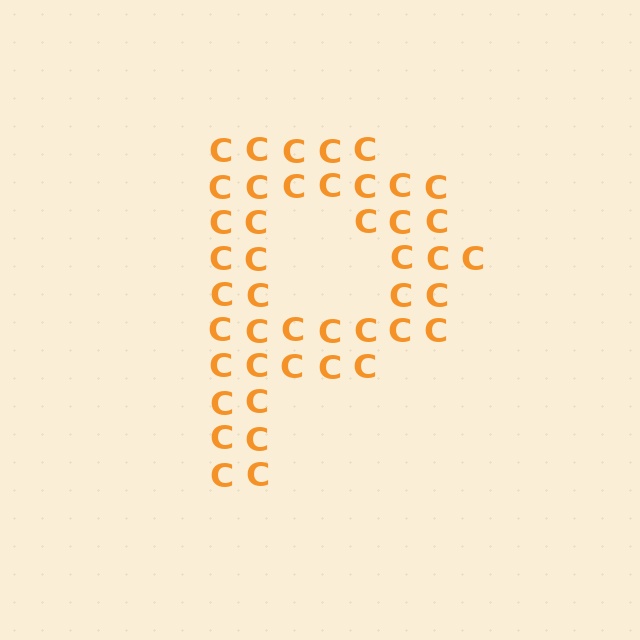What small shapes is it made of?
It is made of small letter C's.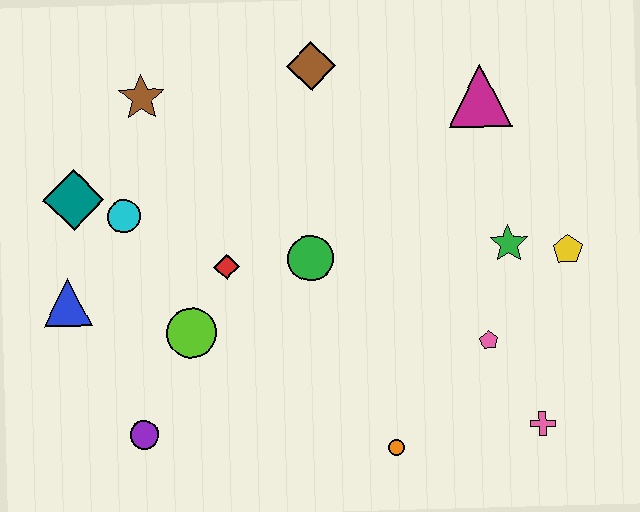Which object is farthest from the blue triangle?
The yellow pentagon is farthest from the blue triangle.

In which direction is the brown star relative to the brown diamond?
The brown star is to the left of the brown diamond.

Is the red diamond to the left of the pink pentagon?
Yes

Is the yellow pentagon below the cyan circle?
Yes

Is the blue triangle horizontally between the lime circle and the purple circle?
No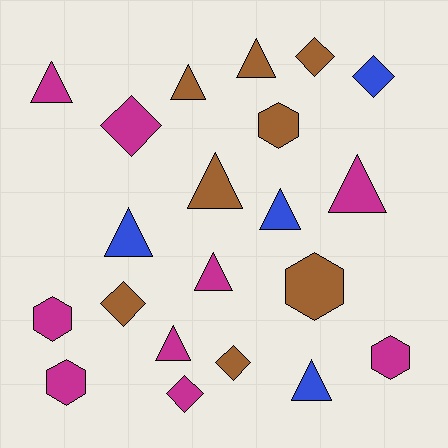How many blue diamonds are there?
There is 1 blue diamond.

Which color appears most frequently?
Magenta, with 9 objects.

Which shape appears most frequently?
Triangle, with 10 objects.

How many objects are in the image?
There are 21 objects.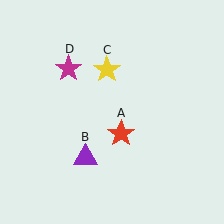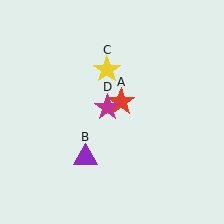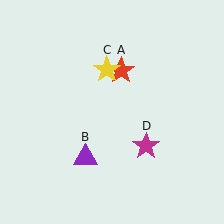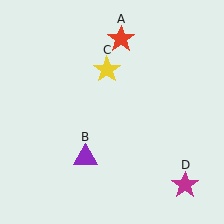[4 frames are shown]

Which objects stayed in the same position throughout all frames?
Purple triangle (object B) and yellow star (object C) remained stationary.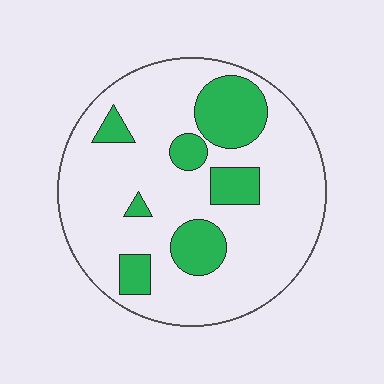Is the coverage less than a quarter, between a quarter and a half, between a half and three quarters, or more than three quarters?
Less than a quarter.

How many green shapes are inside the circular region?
7.